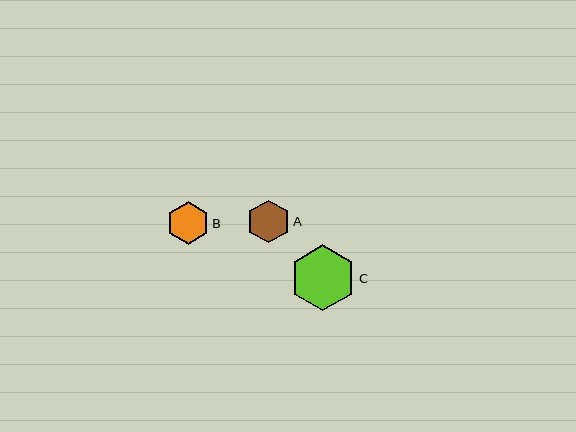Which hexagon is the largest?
Hexagon C is the largest with a size of approximately 66 pixels.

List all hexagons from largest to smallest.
From largest to smallest: C, A, B.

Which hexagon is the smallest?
Hexagon B is the smallest with a size of approximately 42 pixels.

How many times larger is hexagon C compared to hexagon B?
Hexagon C is approximately 1.6 times the size of hexagon B.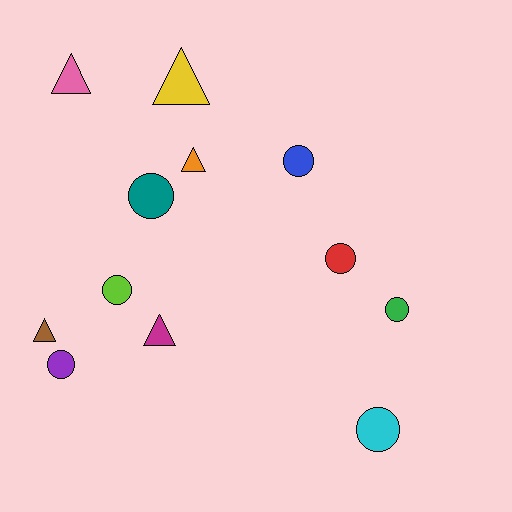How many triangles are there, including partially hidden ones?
There are 5 triangles.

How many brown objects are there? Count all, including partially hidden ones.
There is 1 brown object.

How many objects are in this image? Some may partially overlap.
There are 12 objects.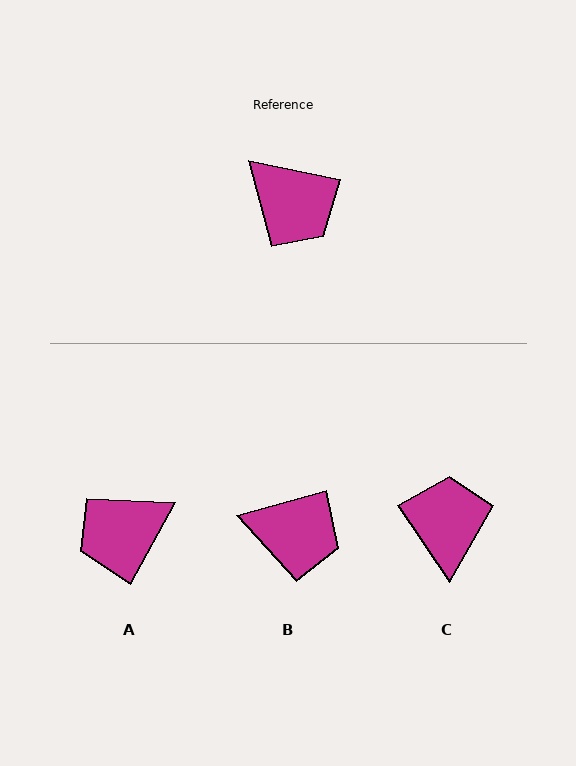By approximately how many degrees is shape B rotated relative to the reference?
Approximately 27 degrees counter-clockwise.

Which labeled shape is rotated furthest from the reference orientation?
C, about 135 degrees away.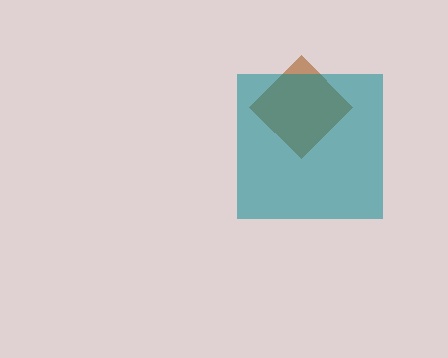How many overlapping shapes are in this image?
There are 2 overlapping shapes in the image.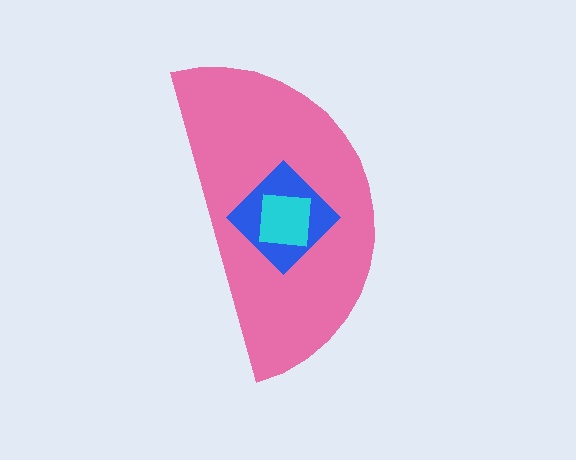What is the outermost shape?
The pink semicircle.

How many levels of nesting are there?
3.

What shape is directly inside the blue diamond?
The cyan square.